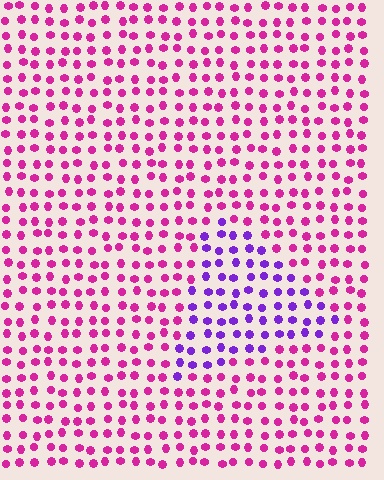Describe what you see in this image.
The image is filled with small magenta elements in a uniform arrangement. A triangle-shaped region is visible where the elements are tinted to a slightly different hue, forming a subtle color boundary.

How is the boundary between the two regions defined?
The boundary is defined purely by a slight shift in hue (about 48 degrees). Spacing, size, and orientation are identical on both sides.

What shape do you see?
I see a triangle.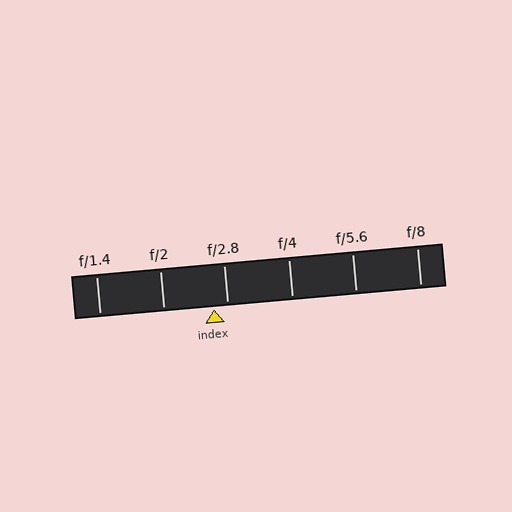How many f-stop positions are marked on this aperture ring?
There are 6 f-stop positions marked.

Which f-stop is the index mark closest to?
The index mark is closest to f/2.8.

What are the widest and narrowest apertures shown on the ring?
The widest aperture shown is f/1.4 and the narrowest is f/8.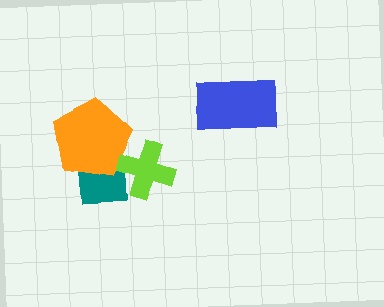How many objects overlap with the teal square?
2 objects overlap with the teal square.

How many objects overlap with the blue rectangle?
0 objects overlap with the blue rectangle.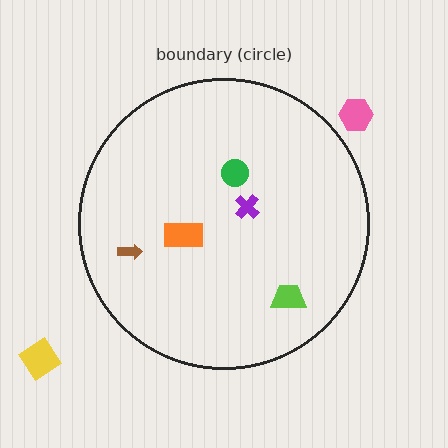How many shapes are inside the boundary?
5 inside, 2 outside.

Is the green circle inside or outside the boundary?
Inside.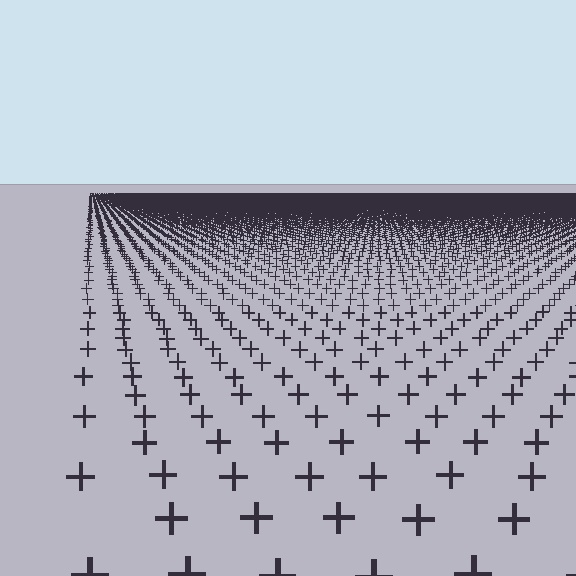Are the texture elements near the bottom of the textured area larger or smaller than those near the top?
Larger. Near the bottom, elements are closer to the viewer and appear at a bigger on-screen size.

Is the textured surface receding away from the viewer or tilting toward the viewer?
The surface is receding away from the viewer. Texture elements get smaller and denser toward the top.